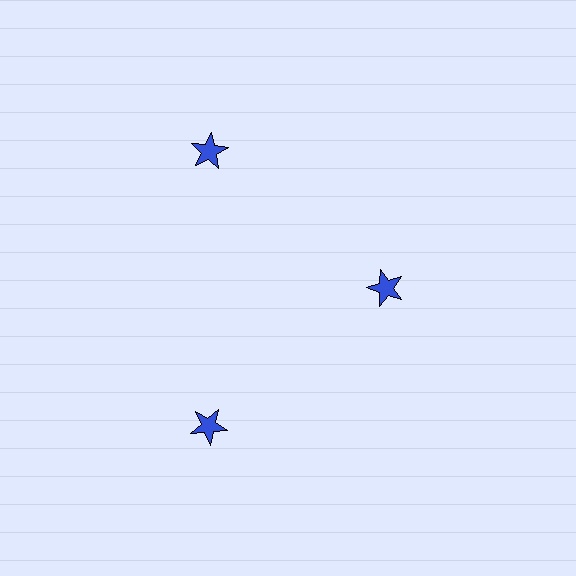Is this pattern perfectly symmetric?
No. The 3 blue stars are arranged in a ring, but one element near the 3 o'clock position is pulled inward toward the center, breaking the 3-fold rotational symmetry.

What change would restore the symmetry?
The symmetry would be restored by moving it outward, back onto the ring so that all 3 stars sit at equal angles and equal distance from the center.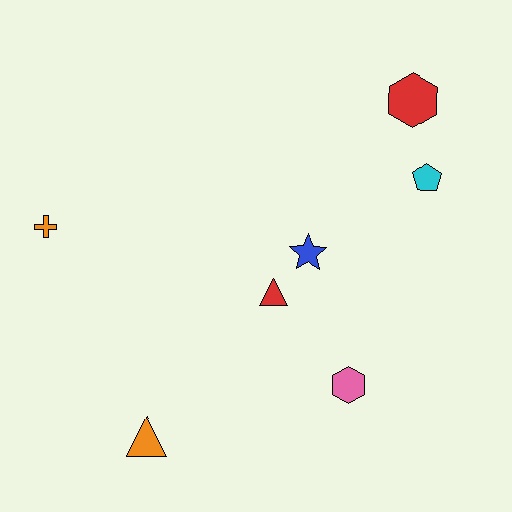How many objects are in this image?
There are 7 objects.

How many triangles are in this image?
There are 2 triangles.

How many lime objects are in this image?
There are no lime objects.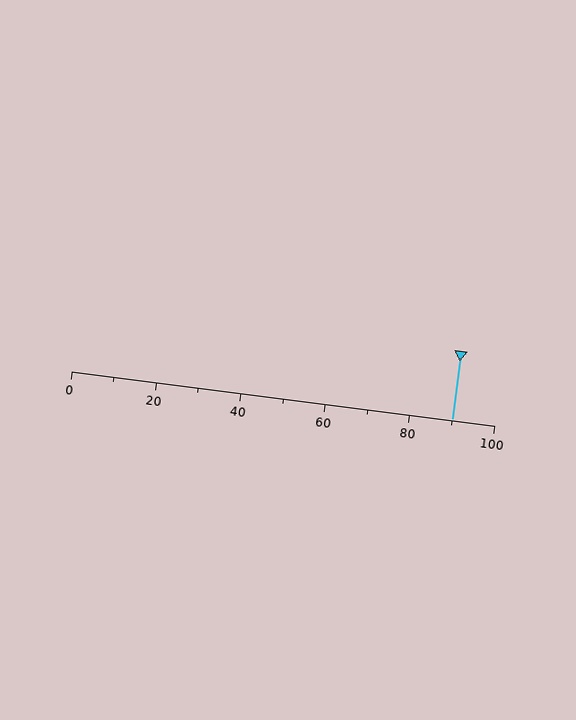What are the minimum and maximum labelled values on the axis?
The axis runs from 0 to 100.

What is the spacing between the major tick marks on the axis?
The major ticks are spaced 20 apart.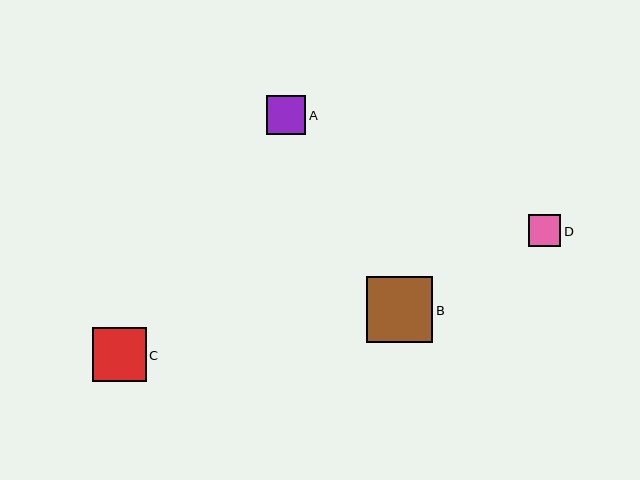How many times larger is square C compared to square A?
Square C is approximately 1.4 times the size of square A.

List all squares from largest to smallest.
From largest to smallest: B, C, A, D.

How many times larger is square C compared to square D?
Square C is approximately 1.7 times the size of square D.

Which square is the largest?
Square B is the largest with a size of approximately 66 pixels.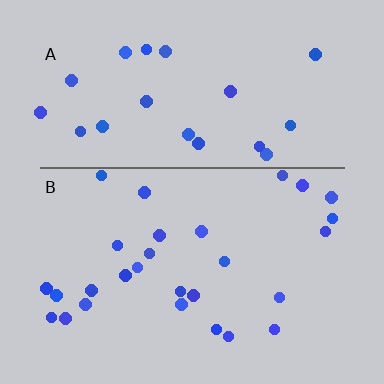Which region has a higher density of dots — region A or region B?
B (the bottom).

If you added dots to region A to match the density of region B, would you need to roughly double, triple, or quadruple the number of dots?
Approximately double.